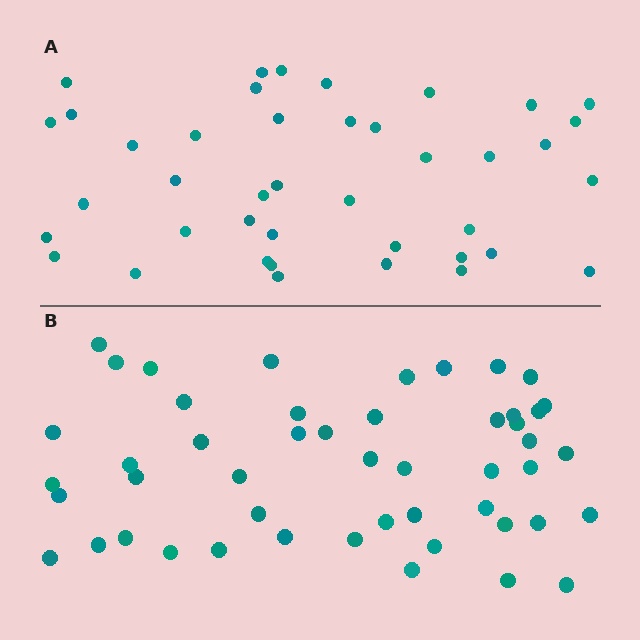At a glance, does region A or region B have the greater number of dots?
Region B (the bottom region) has more dots.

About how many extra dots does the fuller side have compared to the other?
Region B has roughly 8 or so more dots than region A.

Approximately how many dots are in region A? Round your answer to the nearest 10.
About 40 dots. (The exact count is 41, which rounds to 40.)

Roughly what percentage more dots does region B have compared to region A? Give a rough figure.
About 20% more.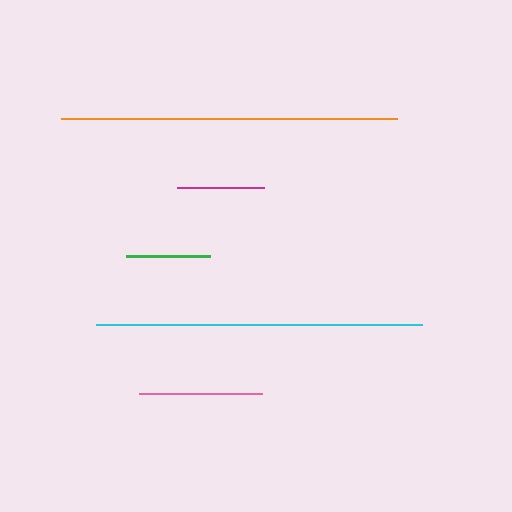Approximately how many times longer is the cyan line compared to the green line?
The cyan line is approximately 3.9 times the length of the green line.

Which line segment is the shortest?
The green line is the shortest at approximately 83 pixels.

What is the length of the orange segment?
The orange segment is approximately 336 pixels long.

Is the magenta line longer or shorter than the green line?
The magenta line is longer than the green line.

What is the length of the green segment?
The green segment is approximately 83 pixels long.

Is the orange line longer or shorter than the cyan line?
The orange line is longer than the cyan line.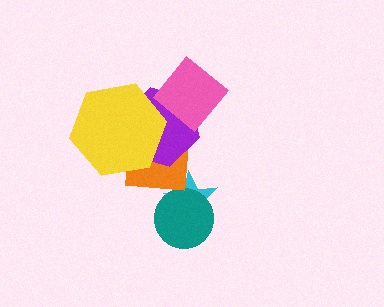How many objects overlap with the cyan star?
2 objects overlap with the cyan star.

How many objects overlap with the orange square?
3 objects overlap with the orange square.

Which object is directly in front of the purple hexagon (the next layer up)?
The pink diamond is directly in front of the purple hexagon.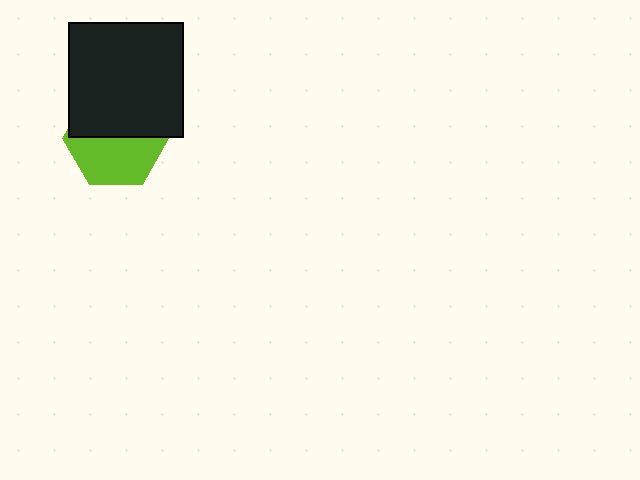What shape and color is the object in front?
The object in front is a black square.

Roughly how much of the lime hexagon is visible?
About half of it is visible (roughly 52%).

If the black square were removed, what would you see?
You would see the complete lime hexagon.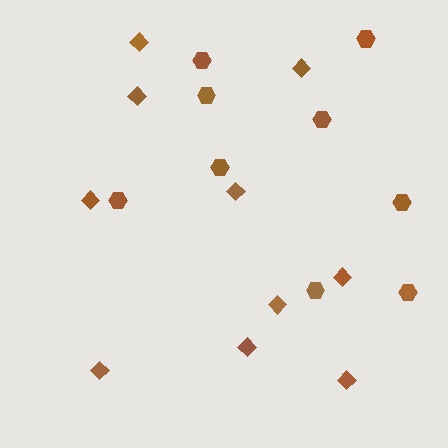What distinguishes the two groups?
There are 2 groups: one group of diamonds (10) and one group of hexagons (9).